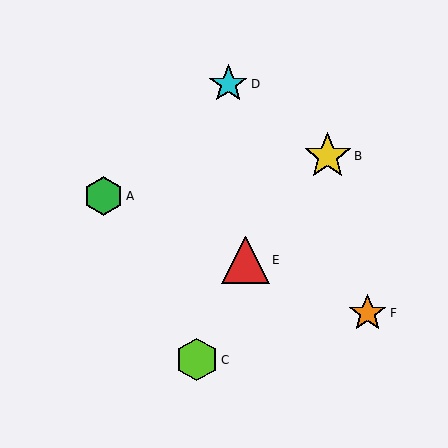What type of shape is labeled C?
Shape C is a lime hexagon.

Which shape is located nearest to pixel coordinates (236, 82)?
The cyan star (labeled D) at (228, 84) is nearest to that location.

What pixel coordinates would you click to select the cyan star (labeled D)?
Click at (228, 84) to select the cyan star D.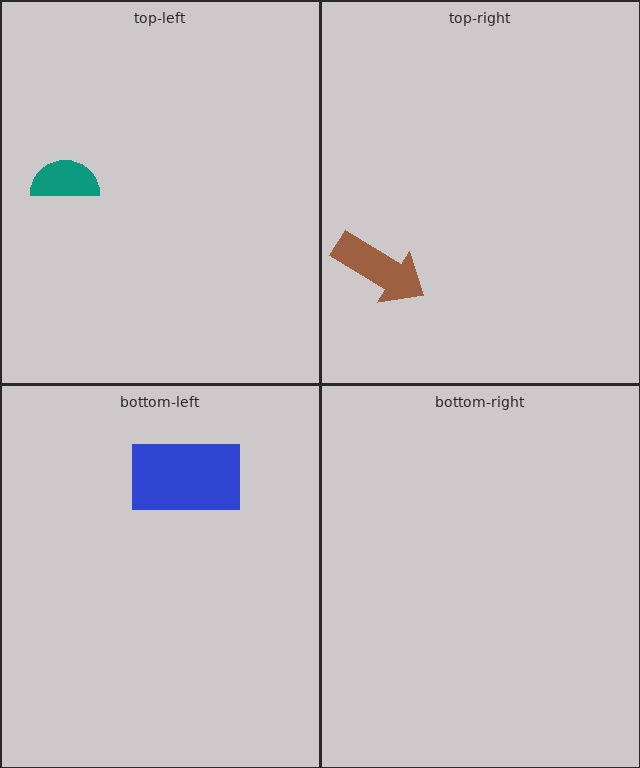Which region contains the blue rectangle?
The bottom-left region.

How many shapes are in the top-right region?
1.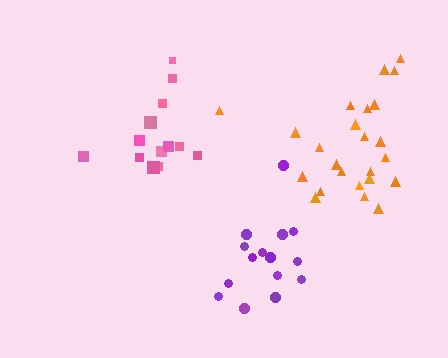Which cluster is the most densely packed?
Orange.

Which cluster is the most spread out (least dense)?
Purple.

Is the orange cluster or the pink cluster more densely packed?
Orange.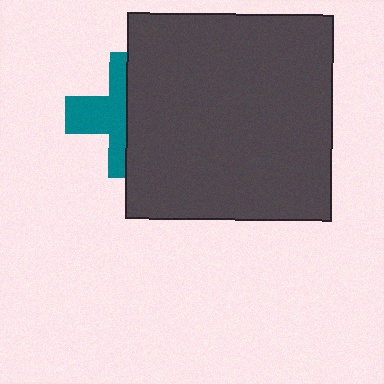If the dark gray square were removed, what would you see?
You would see the complete teal cross.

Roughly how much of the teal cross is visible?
About half of it is visible (roughly 47%).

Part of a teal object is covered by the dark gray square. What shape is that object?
It is a cross.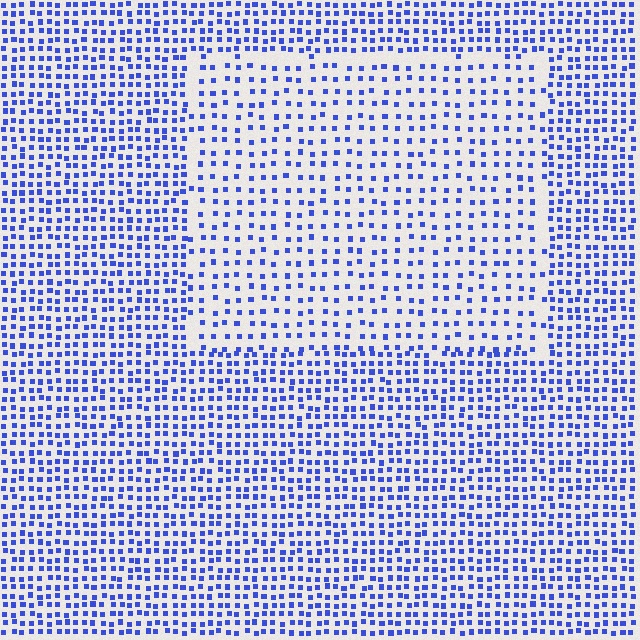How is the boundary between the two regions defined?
The boundary is defined by a change in element density (approximately 1.9x ratio). All elements are the same color, size, and shape.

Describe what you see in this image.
The image contains small blue elements arranged at two different densities. A rectangle-shaped region is visible where the elements are less densely packed than the surrounding area.